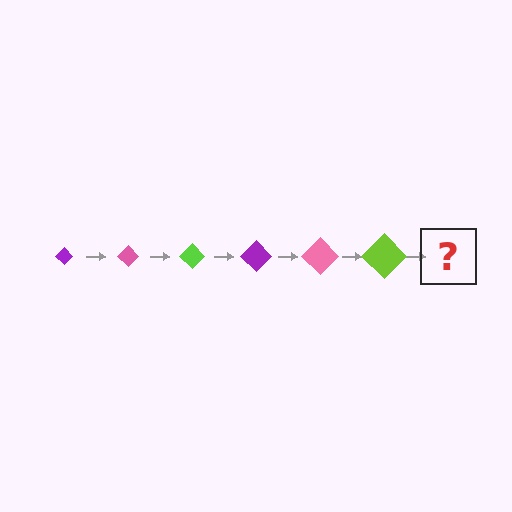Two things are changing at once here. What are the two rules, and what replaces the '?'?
The two rules are that the diamond grows larger each step and the color cycles through purple, pink, and lime. The '?' should be a purple diamond, larger than the previous one.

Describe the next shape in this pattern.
It should be a purple diamond, larger than the previous one.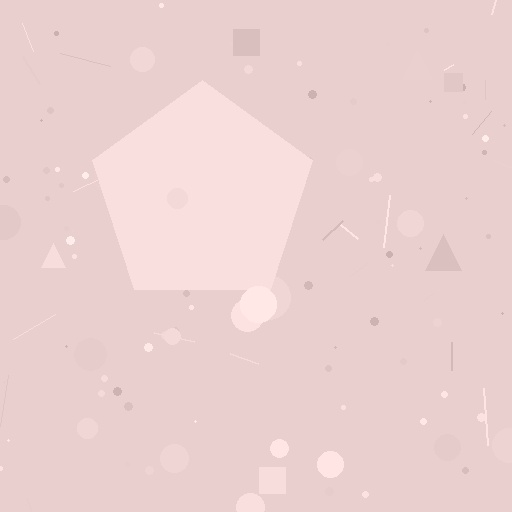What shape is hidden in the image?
A pentagon is hidden in the image.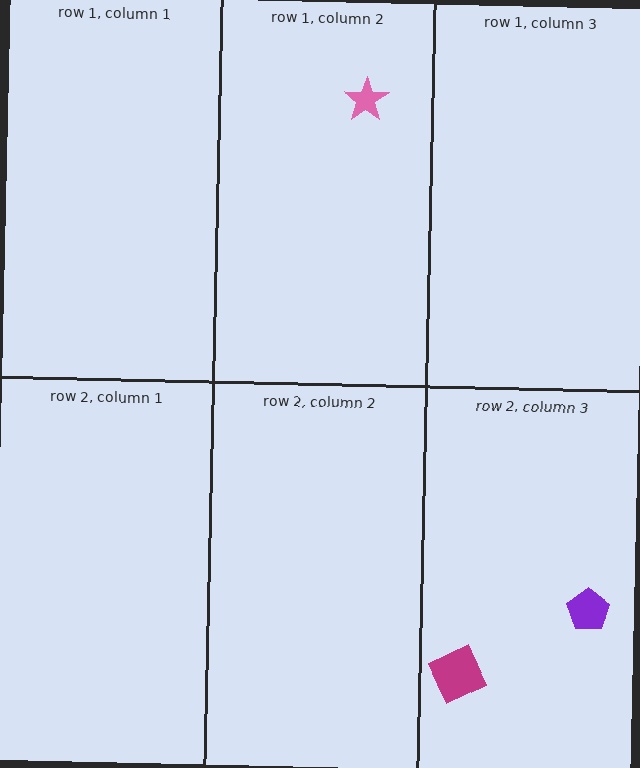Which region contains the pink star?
The row 1, column 2 region.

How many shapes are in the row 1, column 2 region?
1.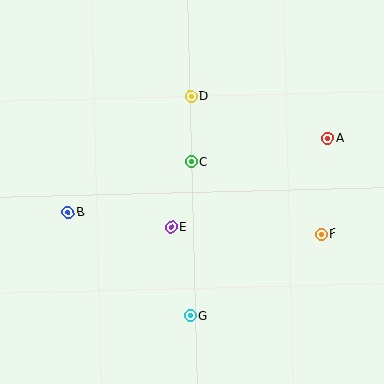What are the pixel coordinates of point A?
Point A is at (327, 138).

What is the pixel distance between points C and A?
The distance between C and A is 138 pixels.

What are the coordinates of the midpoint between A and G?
The midpoint between A and G is at (259, 227).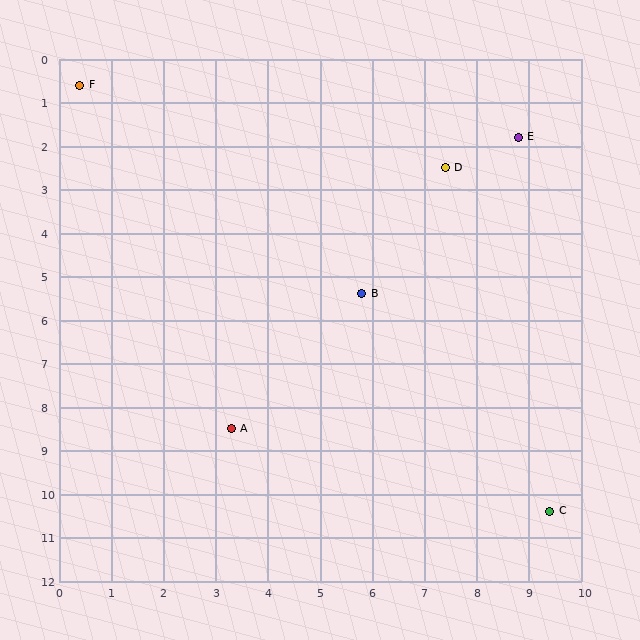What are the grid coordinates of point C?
Point C is at approximately (9.4, 10.4).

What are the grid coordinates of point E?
Point E is at approximately (8.8, 1.8).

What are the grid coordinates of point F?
Point F is at approximately (0.4, 0.6).